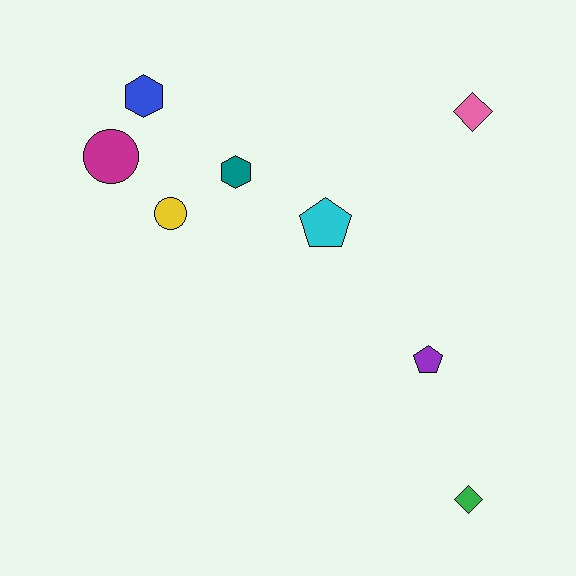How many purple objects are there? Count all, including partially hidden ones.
There is 1 purple object.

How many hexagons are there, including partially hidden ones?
There are 2 hexagons.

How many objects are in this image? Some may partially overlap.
There are 8 objects.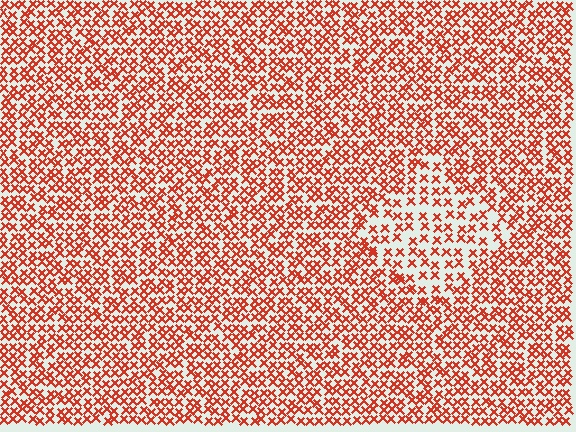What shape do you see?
I see a diamond.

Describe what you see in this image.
The image contains small red elements arranged at two different densities. A diamond-shaped region is visible where the elements are less densely packed than the surrounding area.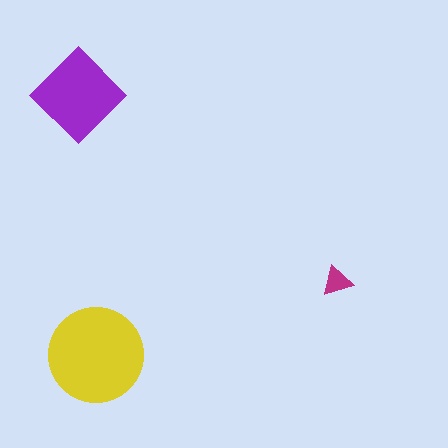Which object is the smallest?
The magenta triangle.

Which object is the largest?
The yellow circle.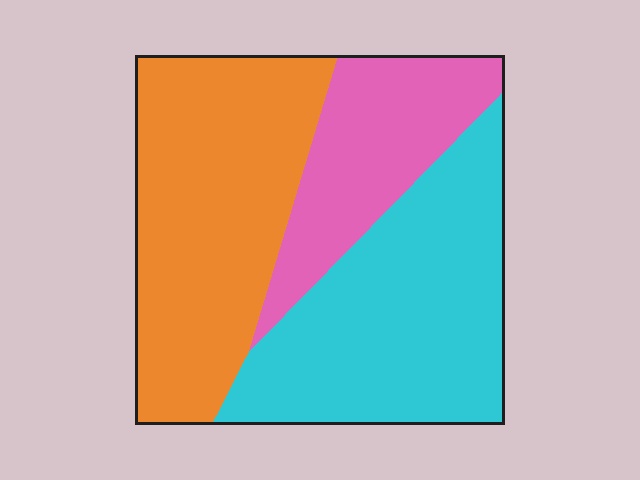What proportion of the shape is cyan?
Cyan covers about 40% of the shape.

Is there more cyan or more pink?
Cyan.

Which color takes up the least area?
Pink, at roughly 20%.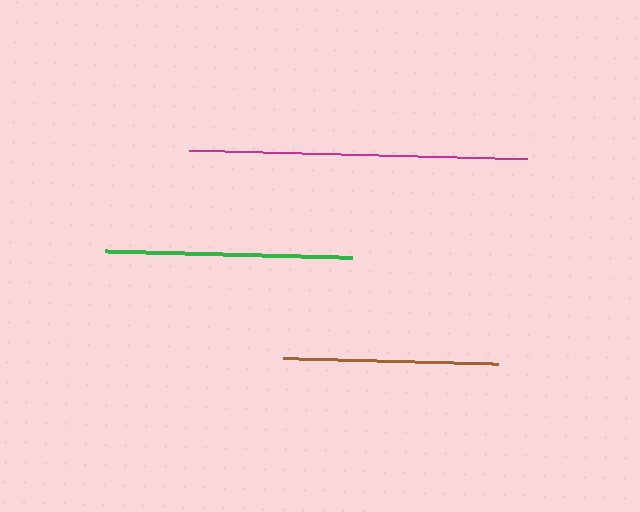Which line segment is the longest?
The magenta line is the longest at approximately 337 pixels.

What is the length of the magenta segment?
The magenta segment is approximately 337 pixels long.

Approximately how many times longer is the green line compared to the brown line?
The green line is approximately 1.2 times the length of the brown line.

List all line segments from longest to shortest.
From longest to shortest: magenta, green, brown.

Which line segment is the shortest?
The brown line is the shortest at approximately 215 pixels.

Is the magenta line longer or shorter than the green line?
The magenta line is longer than the green line.